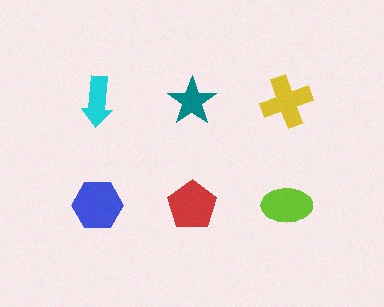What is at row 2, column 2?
A red pentagon.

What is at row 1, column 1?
A cyan arrow.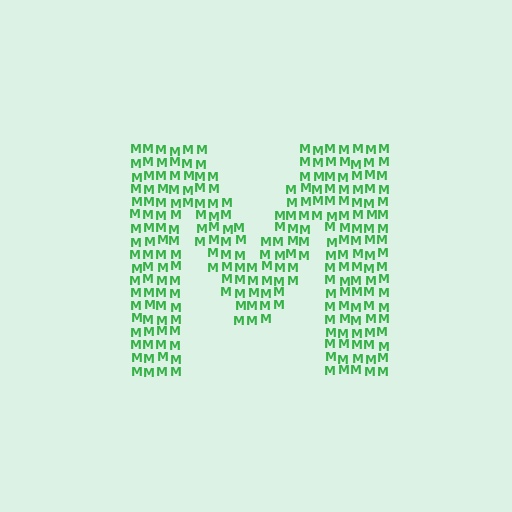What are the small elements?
The small elements are letter M's.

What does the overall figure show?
The overall figure shows the letter M.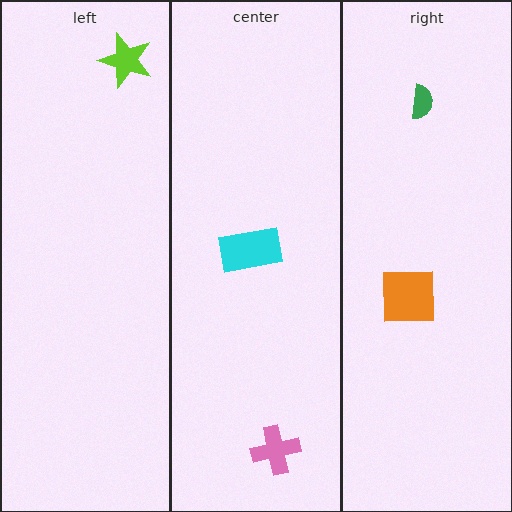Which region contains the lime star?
The left region.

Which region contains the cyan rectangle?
The center region.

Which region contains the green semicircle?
The right region.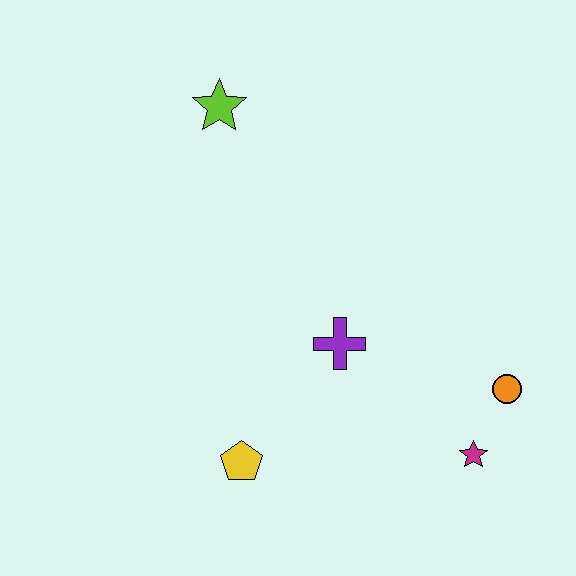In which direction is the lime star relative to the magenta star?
The lime star is above the magenta star.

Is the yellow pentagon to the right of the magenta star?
No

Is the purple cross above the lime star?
No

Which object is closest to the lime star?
The purple cross is closest to the lime star.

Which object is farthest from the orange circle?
The lime star is farthest from the orange circle.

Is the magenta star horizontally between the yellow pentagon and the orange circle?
Yes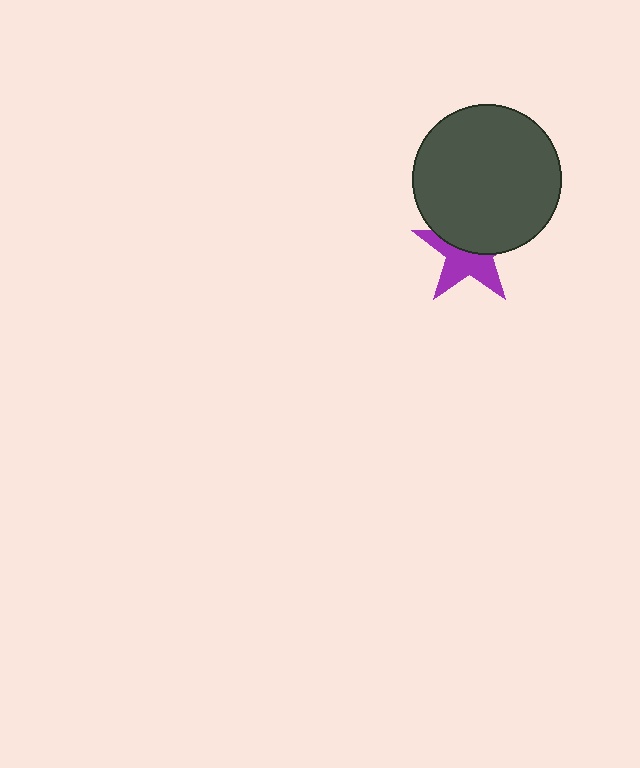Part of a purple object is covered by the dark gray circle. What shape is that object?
It is a star.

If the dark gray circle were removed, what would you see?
You would see the complete purple star.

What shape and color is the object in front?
The object in front is a dark gray circle.